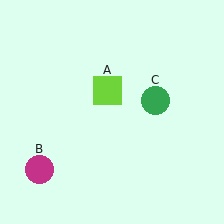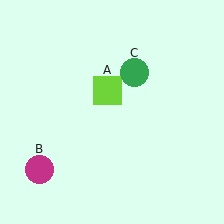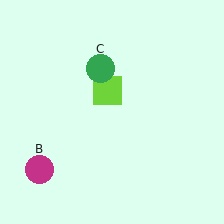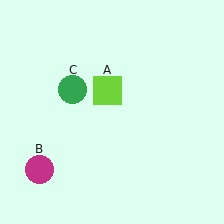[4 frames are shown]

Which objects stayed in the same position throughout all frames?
Lime square (object A) and magenta circle (object B) remained stationary.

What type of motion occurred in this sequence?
The green circle (object C) rotated counterclockwise around the center of the scene.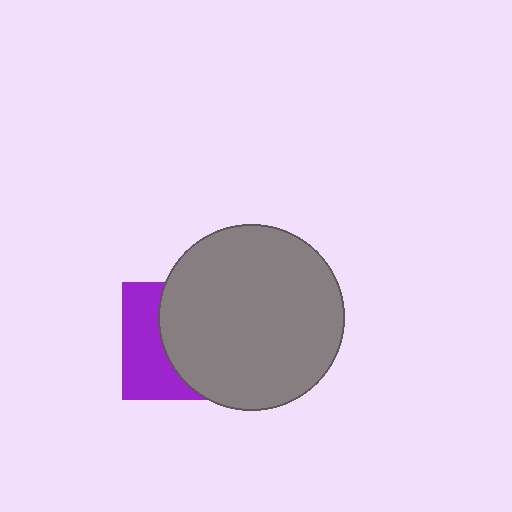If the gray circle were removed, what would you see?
You would see the complete purple square.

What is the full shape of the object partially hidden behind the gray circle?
The partially hidden object is a purple square.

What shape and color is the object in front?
The object in front is a gray circle.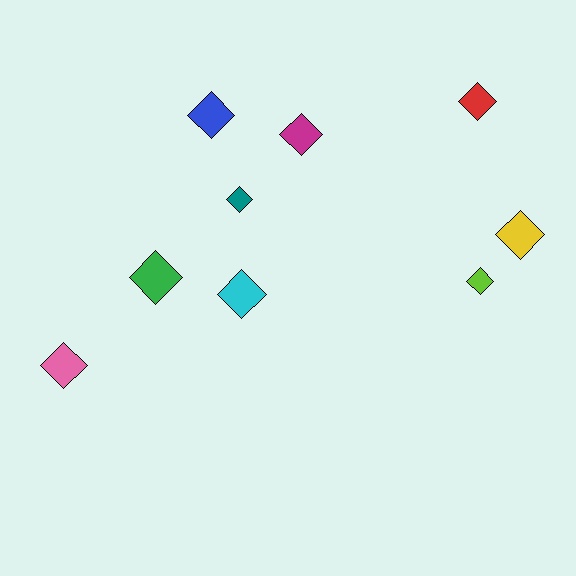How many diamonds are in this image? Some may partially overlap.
There are 9 diamonds.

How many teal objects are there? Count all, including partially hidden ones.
There is 1 teal object.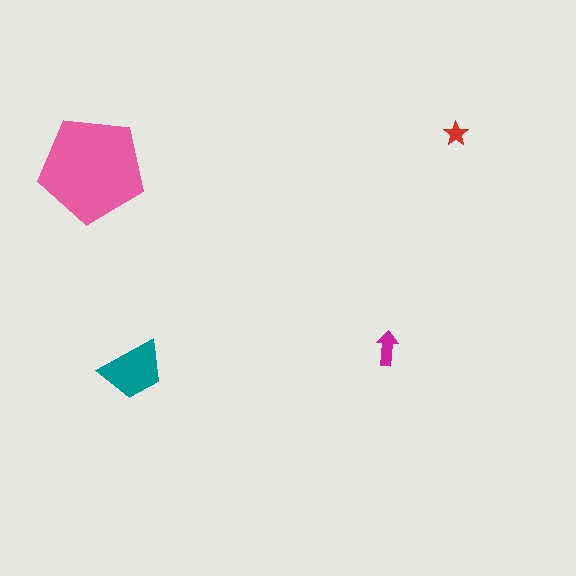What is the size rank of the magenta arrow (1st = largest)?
3rd.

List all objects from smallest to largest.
The red star, the magenta arrow, the teal trapezoid, the pink pentagon.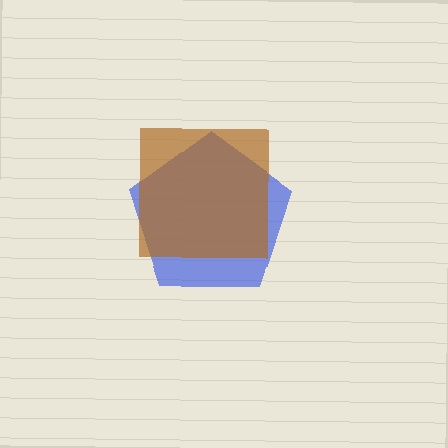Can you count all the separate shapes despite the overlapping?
Yes, there are 2 separate shapes.